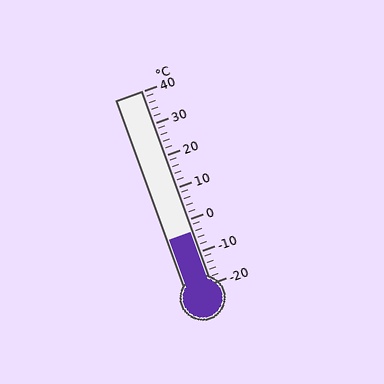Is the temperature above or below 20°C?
The temperature is below 20°C.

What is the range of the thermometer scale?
The thermometer scale ranges from -20°C to 40°C.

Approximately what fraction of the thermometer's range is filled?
The thermometer is filled to approximately 25% of its range.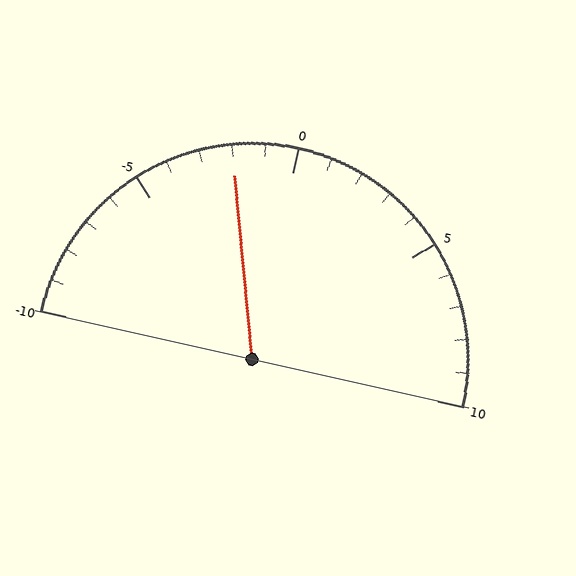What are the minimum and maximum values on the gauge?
The gauge ranges from -10 to 10.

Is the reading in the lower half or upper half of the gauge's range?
The reading is in the lower half of the range (-10 to 10).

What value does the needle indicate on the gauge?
The needle indicates approximately -2.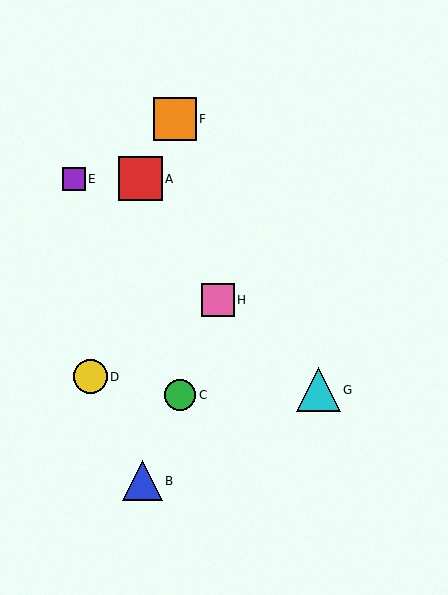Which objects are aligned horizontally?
Objects A, E are aligned horizontally.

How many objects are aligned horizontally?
2 objects (A, E) are aligned horizontally.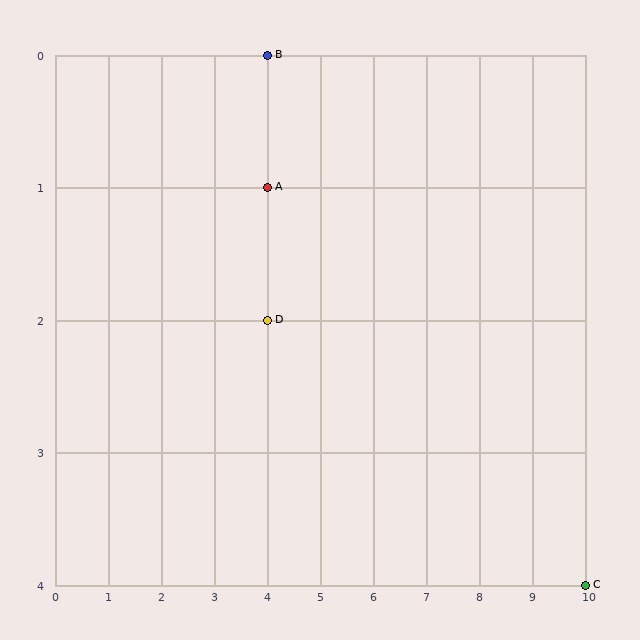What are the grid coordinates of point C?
Point C is at grid coordinates (10, 4).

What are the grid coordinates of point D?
Point D is at grid coordinates (4, 2).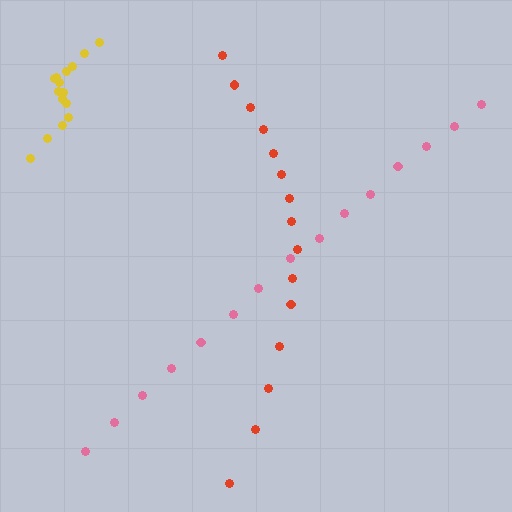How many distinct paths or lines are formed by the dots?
There are 3 distinct paths.